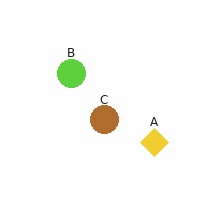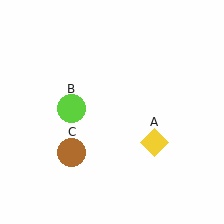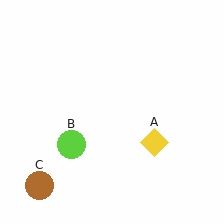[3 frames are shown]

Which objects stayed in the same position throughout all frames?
Yellow diamond (object A) remained stationary.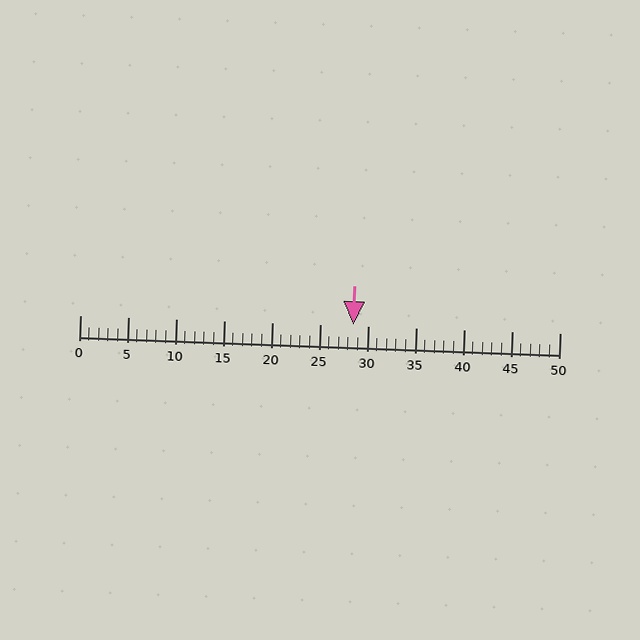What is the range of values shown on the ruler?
The ruler shows values from 0 to 50.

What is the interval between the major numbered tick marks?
The major tick marks are spaced 5 units apart.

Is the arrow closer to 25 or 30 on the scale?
The arrow is closer to 30.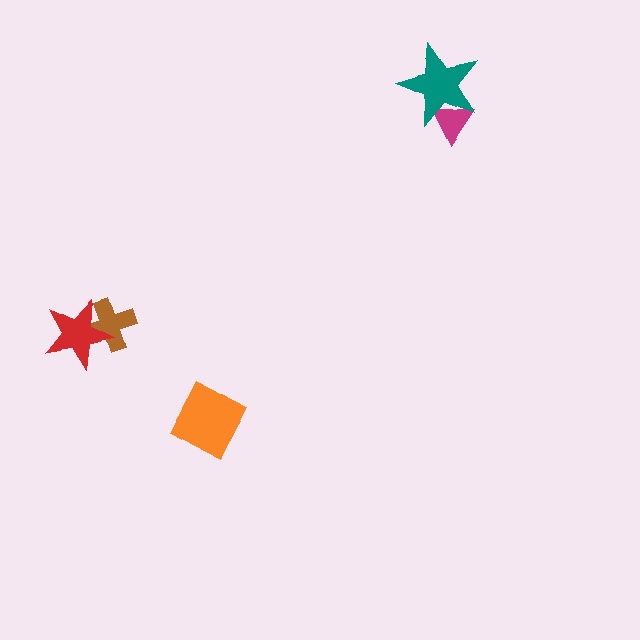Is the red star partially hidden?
No, no other shape covers it.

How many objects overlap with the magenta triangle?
1 object overlaps with the magenta triangle.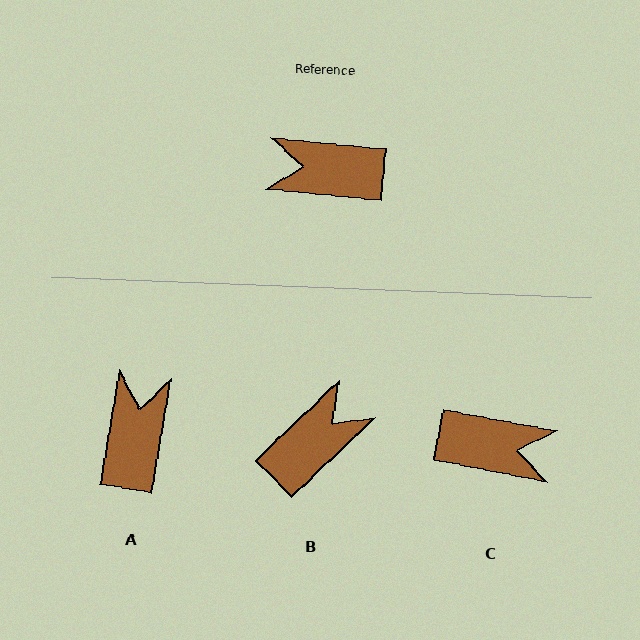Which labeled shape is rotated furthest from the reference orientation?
C, about 175 degrees away.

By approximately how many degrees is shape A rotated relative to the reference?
Approximately 94 degrees clockwise.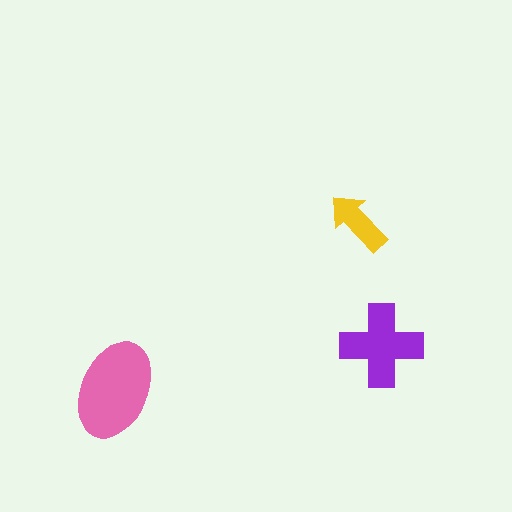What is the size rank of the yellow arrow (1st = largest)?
3rd.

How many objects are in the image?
There are 3 objects in the image.